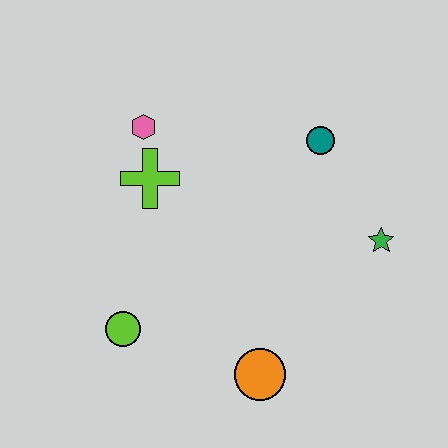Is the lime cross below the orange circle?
No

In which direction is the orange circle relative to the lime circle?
The orange circle is to the right of the lime circle.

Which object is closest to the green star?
The teal circle is closest to the green star.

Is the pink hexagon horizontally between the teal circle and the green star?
No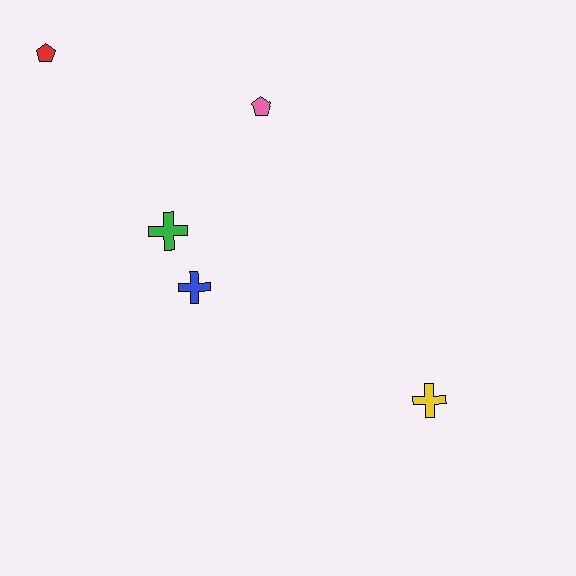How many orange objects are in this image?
There are no orange objects.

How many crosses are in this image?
There are 3 crosses.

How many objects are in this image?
There are 5 objects.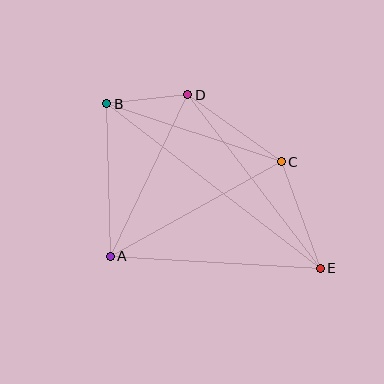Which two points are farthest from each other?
Points B and E are farthest from each other.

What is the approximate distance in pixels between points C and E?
The distance between C and E is approximately 113 pixels.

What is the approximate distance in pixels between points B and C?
The distance between B and C is approximately 184 pixels.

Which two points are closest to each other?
Points B and D are closest to each other.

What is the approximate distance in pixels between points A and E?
The distance between A and E is approximately 211 pixels.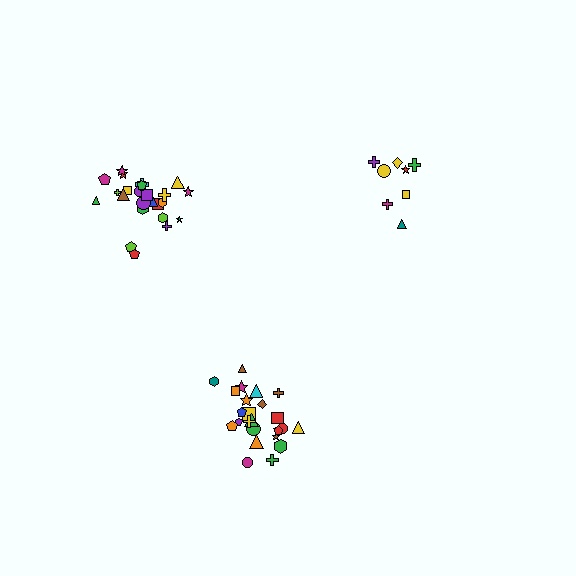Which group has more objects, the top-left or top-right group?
The top-left group.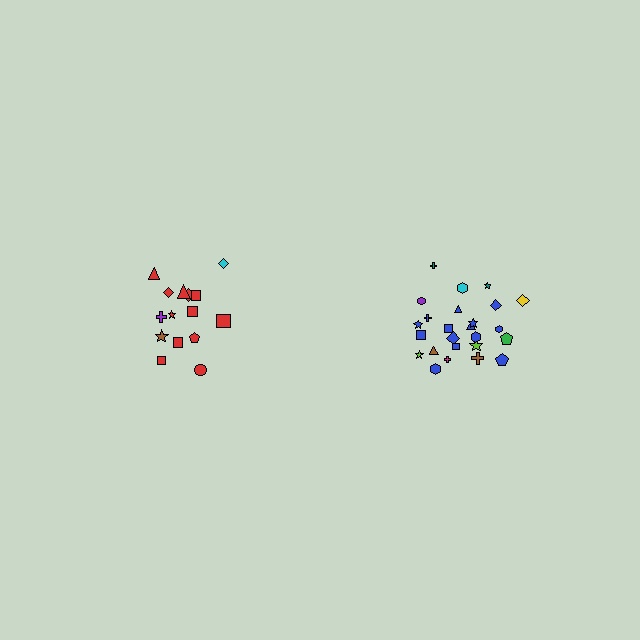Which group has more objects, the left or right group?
The right group.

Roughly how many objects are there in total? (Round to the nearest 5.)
Roughly 40 objects in total.